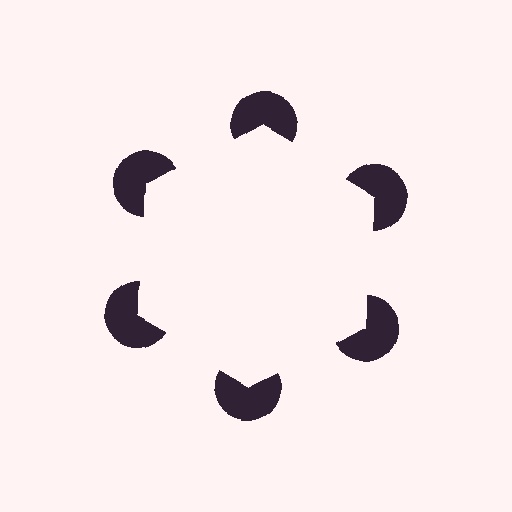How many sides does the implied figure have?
6 sides.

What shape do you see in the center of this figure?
An illusory hexagon — its edges are inferred from the aligned wedge cuts in the pac-man discs, not physically drawn.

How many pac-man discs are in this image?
There are 6 — one at each vertex of the illusory hexagon.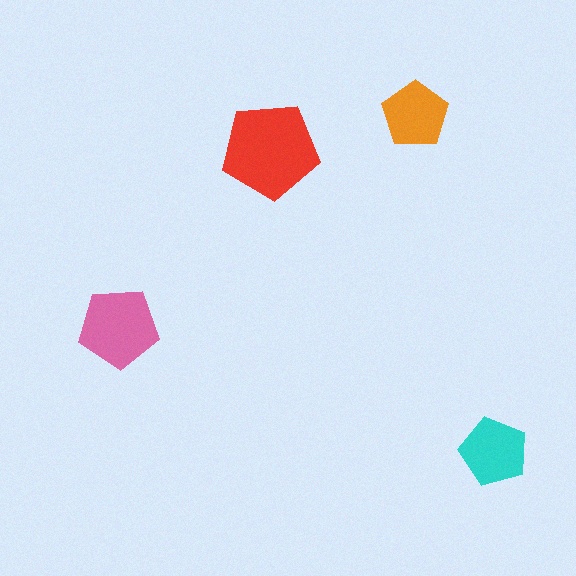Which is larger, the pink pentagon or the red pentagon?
The red one.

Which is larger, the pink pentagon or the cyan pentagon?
The pink one.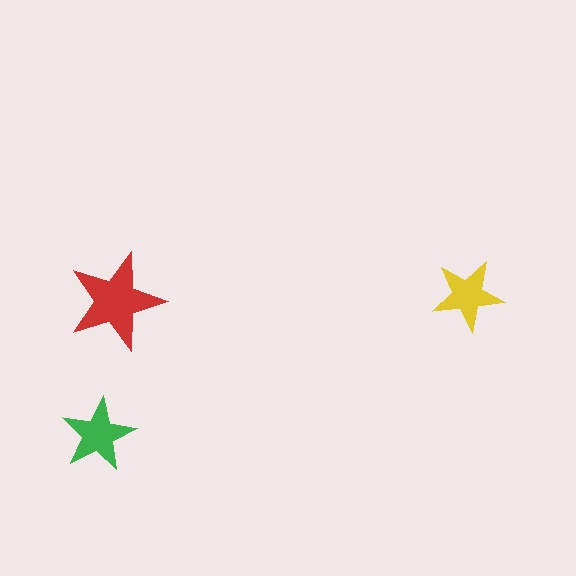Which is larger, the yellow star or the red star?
The red one.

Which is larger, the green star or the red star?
The red one.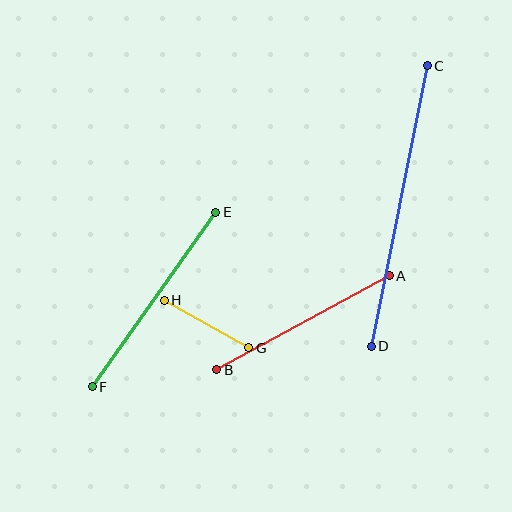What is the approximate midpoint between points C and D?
The midpoint is at approximately (399, 206) pixels.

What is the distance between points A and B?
The distance is approximately 196 pixels.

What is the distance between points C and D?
The distance is approximately 286 pixels.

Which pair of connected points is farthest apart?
Points C and D are farthest apart.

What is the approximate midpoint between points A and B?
The midpoint is at approximately (303, 323) pixels.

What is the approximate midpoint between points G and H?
The midpoint is at approximately (206, 324) pixels.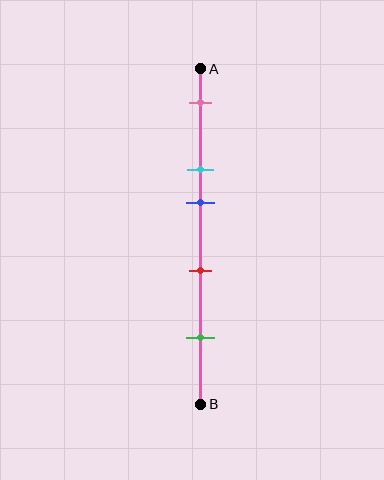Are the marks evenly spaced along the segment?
No, the marks are not evenly spaced.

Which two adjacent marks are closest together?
The cyan and blue marks are the closest adjacent pair.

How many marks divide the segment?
There are 5 marks dividing the segment.